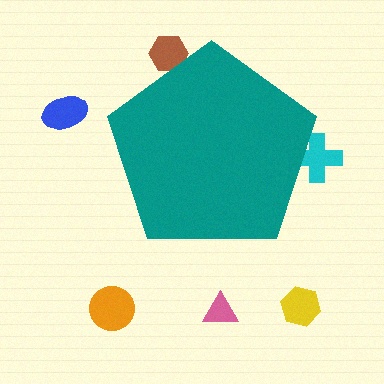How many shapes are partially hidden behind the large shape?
2 shapes are partially hidden.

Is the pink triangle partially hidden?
No, the pink triangle is fully visible.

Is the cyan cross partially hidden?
Yes, the cyan cross is partially hidden behind the teal pentagon.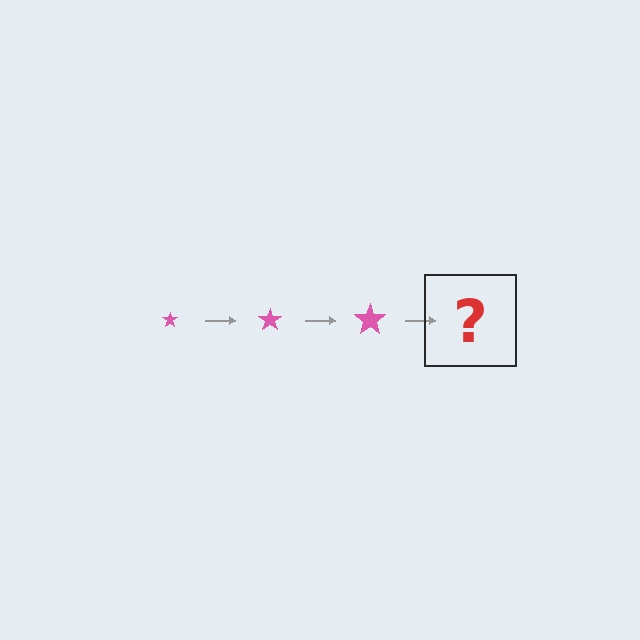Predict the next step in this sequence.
The next step is a pink star, larger than the previous one.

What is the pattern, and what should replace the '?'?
The pattern is that the star gets progressively larger each step. The '?' should be a pink star, larger than the previous one.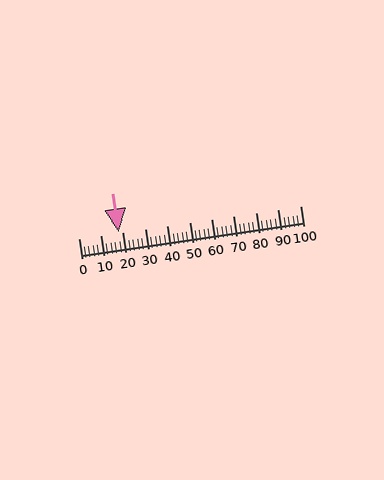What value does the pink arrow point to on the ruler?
The pink arrow points to approximately 18.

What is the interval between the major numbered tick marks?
The major tick marks are spaced 10 units apart.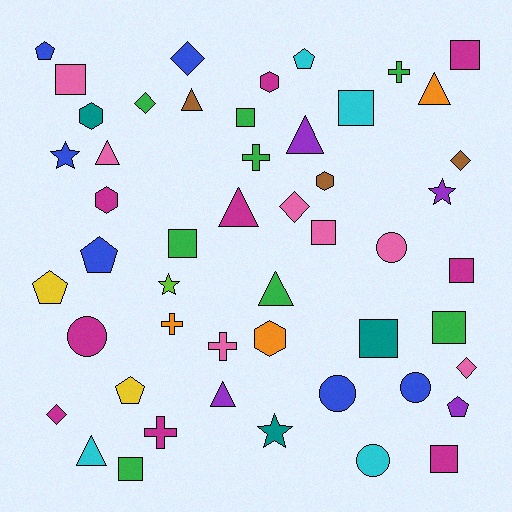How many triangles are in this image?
There are 8 triangles.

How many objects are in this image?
There are 50 objects.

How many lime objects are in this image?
There is 1 lime object.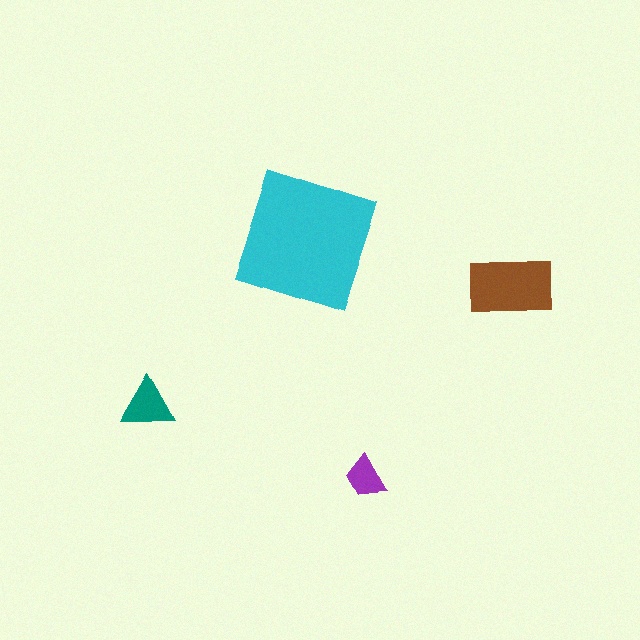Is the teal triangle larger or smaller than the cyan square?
Smaller.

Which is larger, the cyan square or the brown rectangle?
The cyan square.